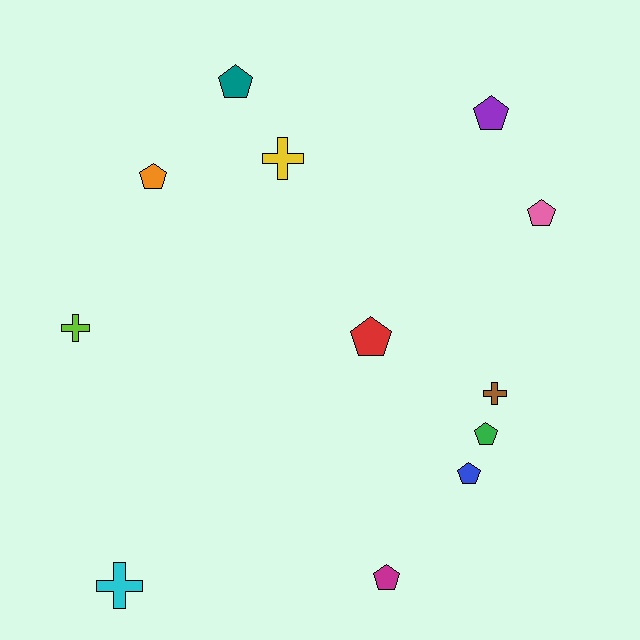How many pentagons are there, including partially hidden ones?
There are 8 pentagons.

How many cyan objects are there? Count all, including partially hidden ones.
There is 1 cyan object.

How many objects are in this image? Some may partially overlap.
There are 12 objects.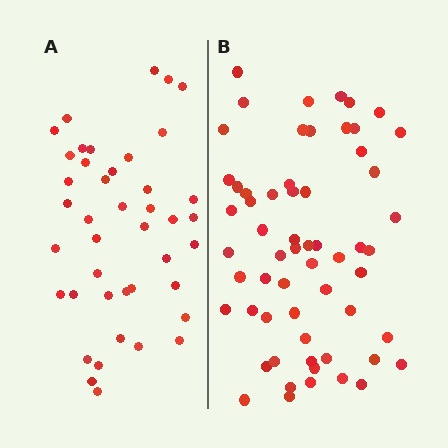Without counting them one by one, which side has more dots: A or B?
Region B (the right region) has more dots.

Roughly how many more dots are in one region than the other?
Region B has approximately 20 more dots than region A.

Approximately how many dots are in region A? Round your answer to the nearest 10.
About 40 dots. (The exact count is 42, which rounds to 40.)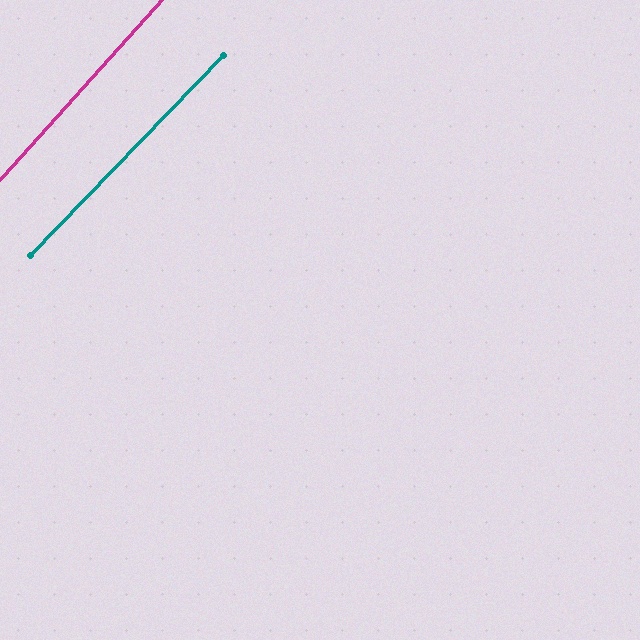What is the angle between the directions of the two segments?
Approximately 2 degrees.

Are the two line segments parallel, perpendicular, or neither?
Parallel — their directions differ by only 1.9°.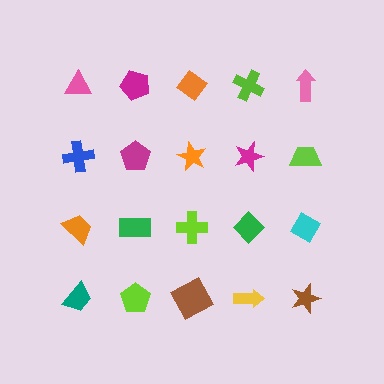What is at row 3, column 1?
An orange trapezoid.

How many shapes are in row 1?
5 shapes.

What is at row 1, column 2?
A magenta pentagon.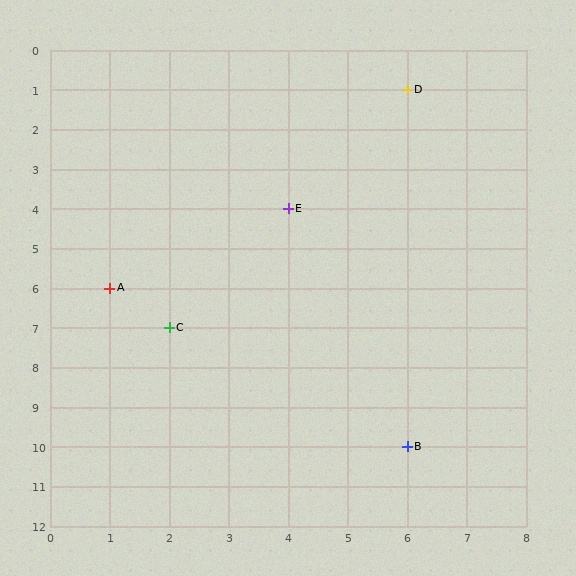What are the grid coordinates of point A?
Point A is at grid coordinates (1, 6).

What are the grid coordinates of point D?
Point D is at grid coordinates (6, 1).